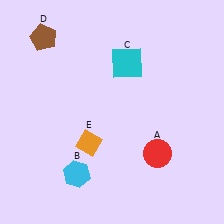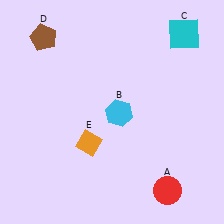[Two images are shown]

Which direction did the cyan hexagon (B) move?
The cyan hexagon (B) moved up.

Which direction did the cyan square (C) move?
The cyan square (C) moved right.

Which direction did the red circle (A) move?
The red circle (A) moved down.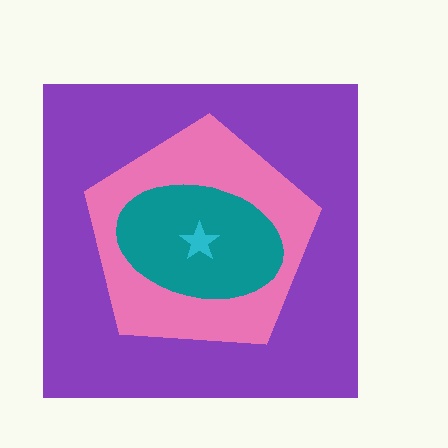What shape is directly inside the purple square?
The pink pentagon.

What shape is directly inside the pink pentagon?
The teal ellipse.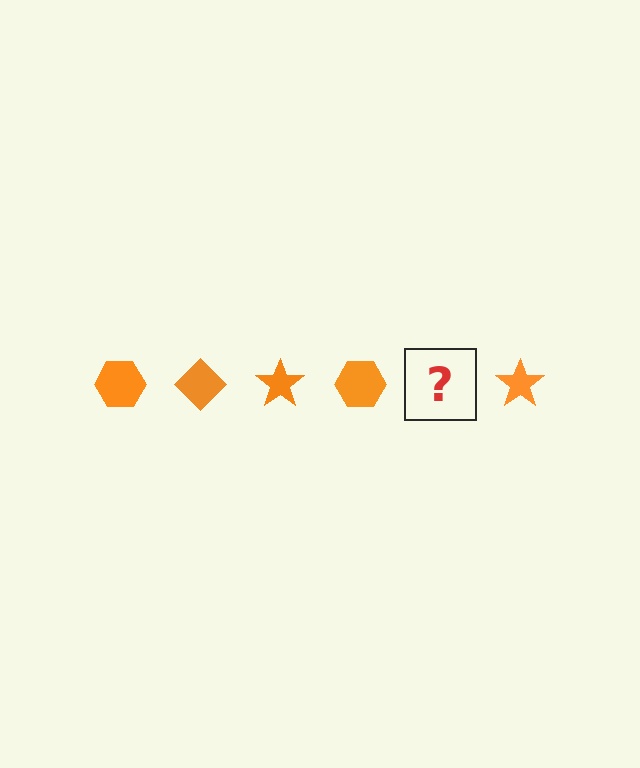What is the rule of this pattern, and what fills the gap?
The rule is that the pattern cycles through hexagon, diamond, star shapes in orange. The gap should be filled with an orange diamond.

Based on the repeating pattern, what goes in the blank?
The blank should be an orange diamond.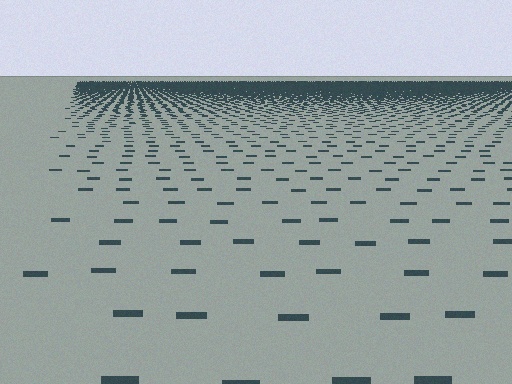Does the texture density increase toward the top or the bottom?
Density increases toward the top.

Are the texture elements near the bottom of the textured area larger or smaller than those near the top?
Larger. Near the bottom, elements are closer to the viewer and appear at a bigger on-screen size.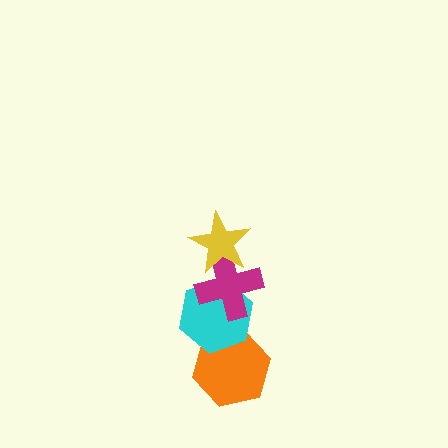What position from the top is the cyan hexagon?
The cyan hexagon is 3rd from the top.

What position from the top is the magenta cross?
The magenta cross is 2nd from the top.